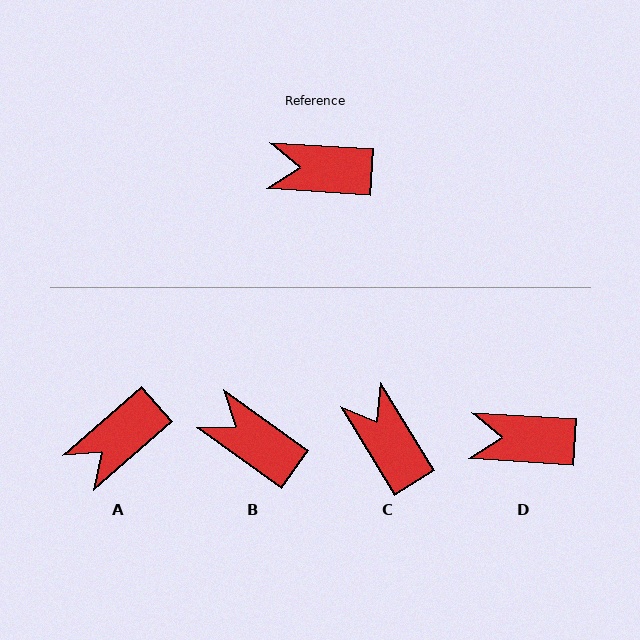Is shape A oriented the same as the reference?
No, it is off by about 45 degrees.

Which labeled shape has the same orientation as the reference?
D.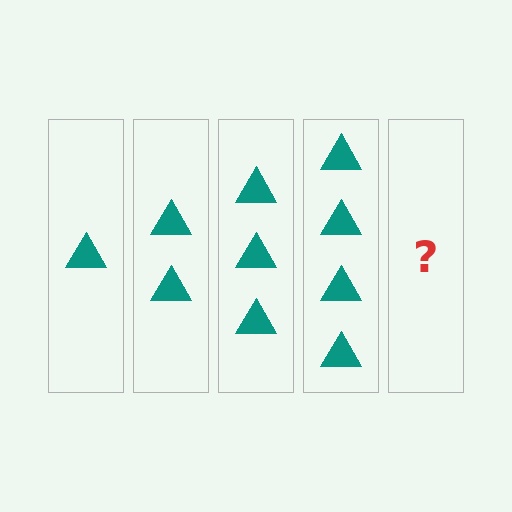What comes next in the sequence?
The next element should be 5 triangles.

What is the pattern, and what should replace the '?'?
The pattern is that each step adds one more triangle. The '?' should be 5 triangles.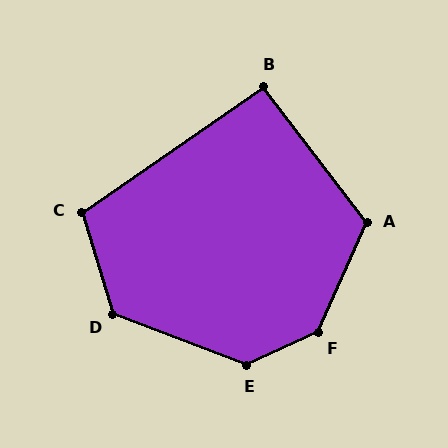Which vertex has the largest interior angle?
F, at approximately 139 degrees.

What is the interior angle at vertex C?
Approximately 108 degrees (obtuse).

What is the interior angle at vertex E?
Approximately 134 degrees (obtuse).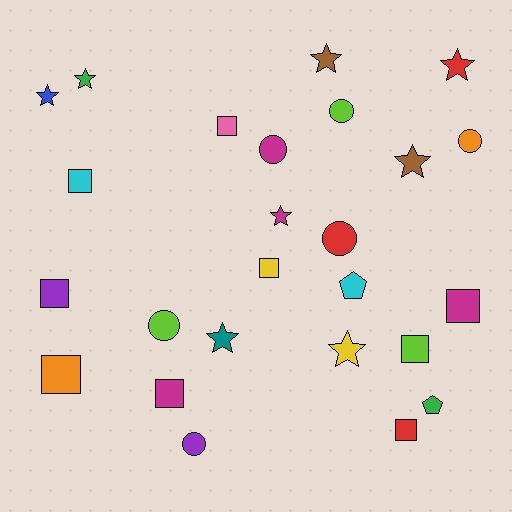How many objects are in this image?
There are 25 objects.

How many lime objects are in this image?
There are 3 lime objects.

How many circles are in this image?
There are 6 circles.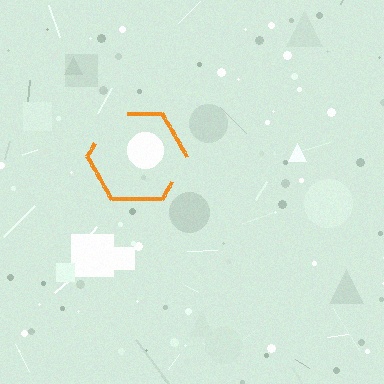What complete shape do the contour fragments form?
The contour fragments form a hexagon.